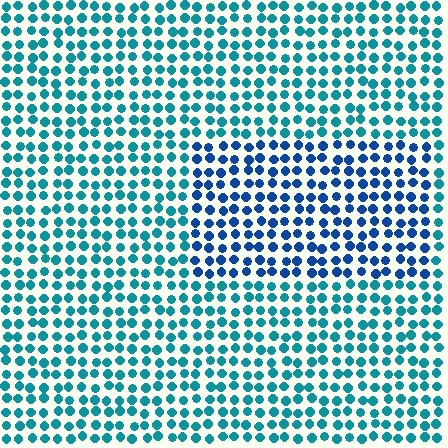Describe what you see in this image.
The image is filled with small teal elements in a uniform arrangement. A rectangle-shaped region is visible where the elements are tinted to a slightly different hue, forming a subtle color boundary.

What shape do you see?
I see a rectangle.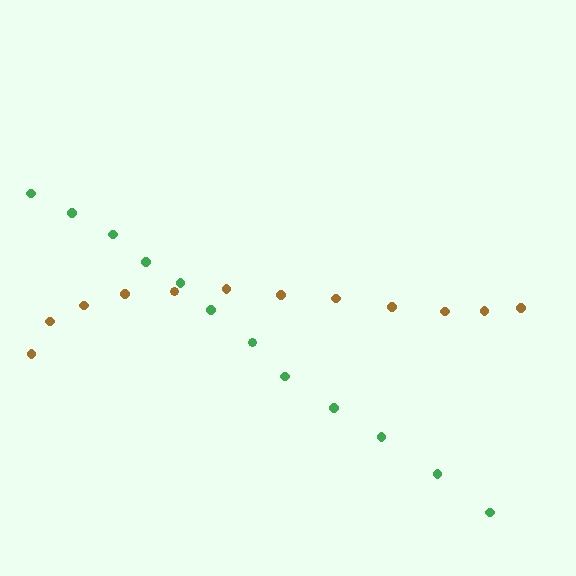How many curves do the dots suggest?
There are 2 distinct paths.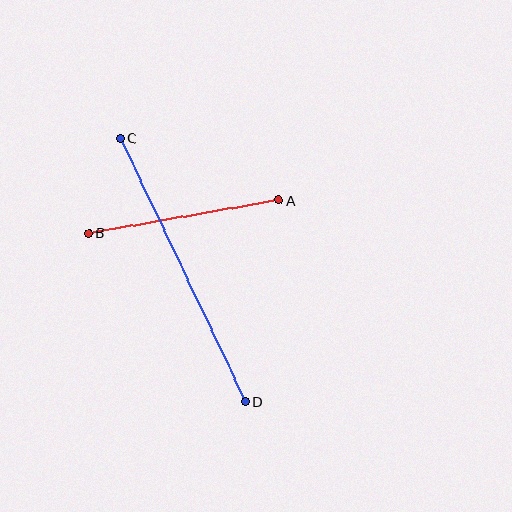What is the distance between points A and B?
The distance is approximately 193 pixels.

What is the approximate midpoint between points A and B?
The midpoint is at approximately (184, 217) pixels.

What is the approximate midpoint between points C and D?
The midpoint is at approximately (183, 270) pixels.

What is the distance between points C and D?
The distance is approximately 291 pixels.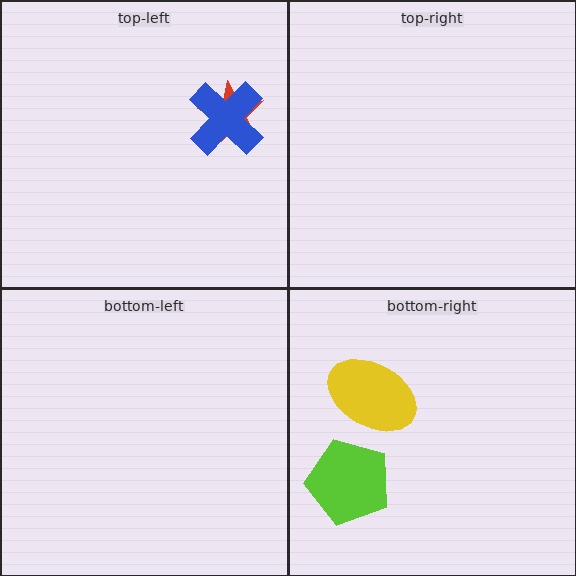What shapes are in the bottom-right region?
The lime pentagon, the yellow ellipse.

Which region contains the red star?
The top-left region.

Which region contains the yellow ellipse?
The bottom-right region.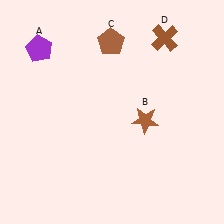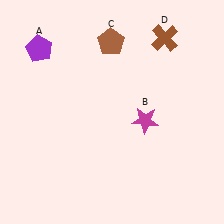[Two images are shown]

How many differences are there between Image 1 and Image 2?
There is 1 difference between the two images.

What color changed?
The star (B) changed from brown in Image 1 to magenta in Image 2.